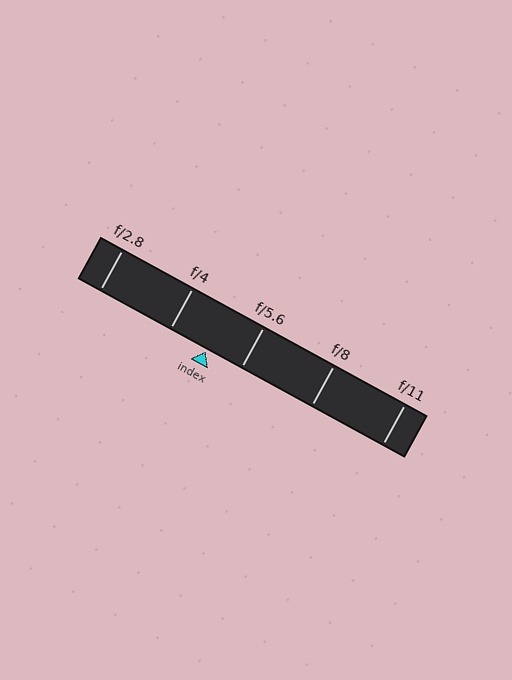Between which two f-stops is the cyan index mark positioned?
The index mark is between f/4 and f/5.6.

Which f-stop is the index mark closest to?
The index mark is closest to f/5.6.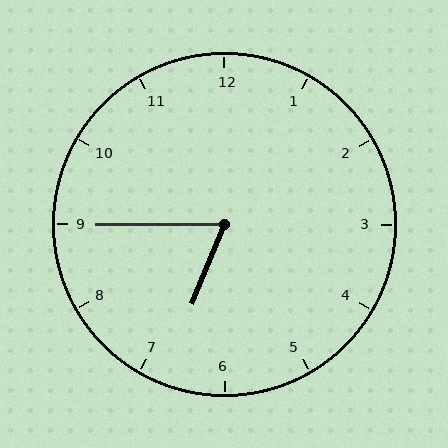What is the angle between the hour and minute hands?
Approximately 68 degrees.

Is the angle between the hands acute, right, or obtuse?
It is acute.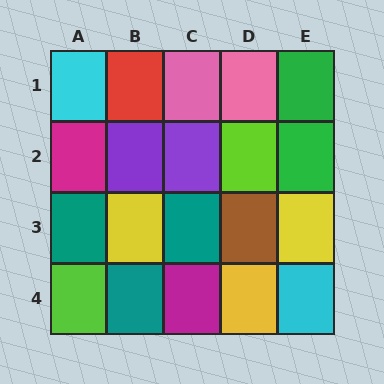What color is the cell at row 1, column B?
Red.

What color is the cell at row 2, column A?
Magenta.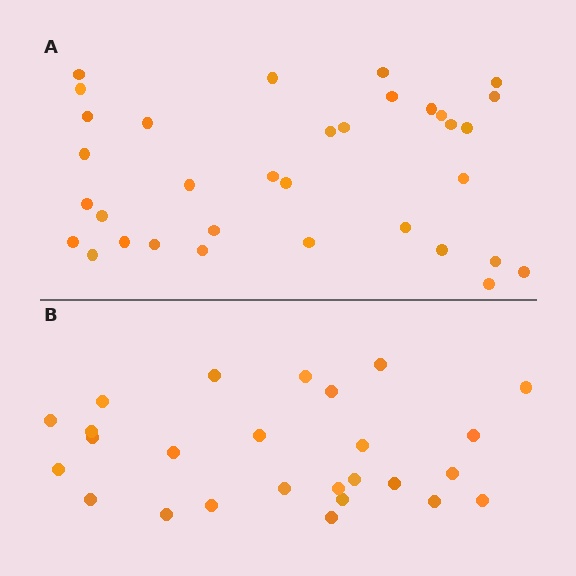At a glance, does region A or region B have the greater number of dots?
Region A (the top region) has more dots.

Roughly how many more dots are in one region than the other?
Region A has roughly 8 or so more dots than region B.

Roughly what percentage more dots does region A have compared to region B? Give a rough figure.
About 30% more.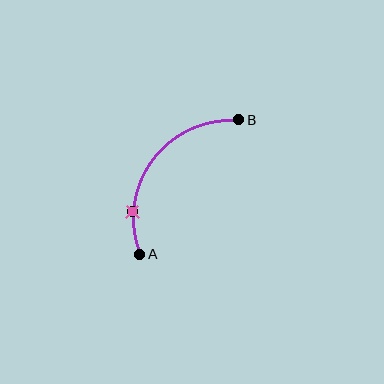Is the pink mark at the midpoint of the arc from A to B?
No. The pink mark lies on the arc but is closer to endpoint A. The arc midpoint would be at the point on the curve equidistant along the arc from both A and B.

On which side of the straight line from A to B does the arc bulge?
The arc bulges above and to the left of the straight line connecting A and B.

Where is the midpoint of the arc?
The arc midpoint is the point on the curve farthest from the straight line joining A and B. It sits above and to the left of that line.